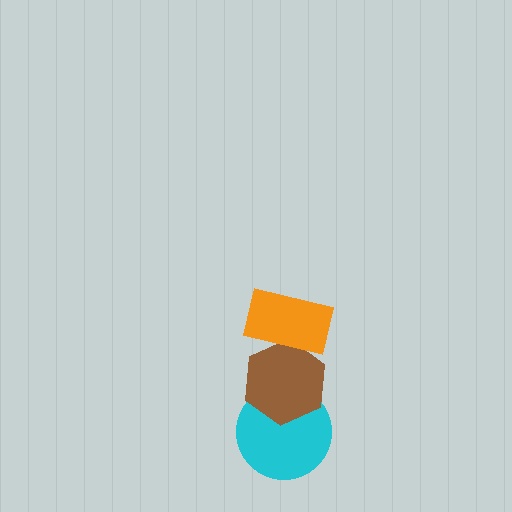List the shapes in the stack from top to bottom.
From top to bottom: the orange rectangle, the brown hexagon, the cyan circle.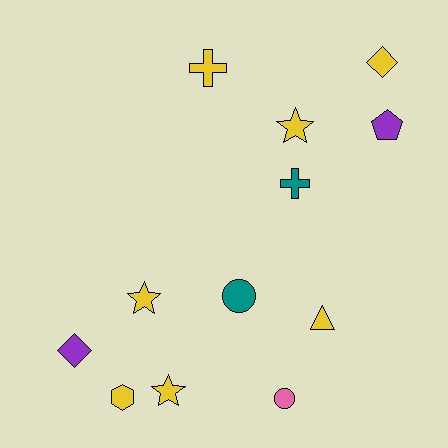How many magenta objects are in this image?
There are no magenta objects.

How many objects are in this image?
There are 12 objects.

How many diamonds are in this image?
There are 2 diamonds.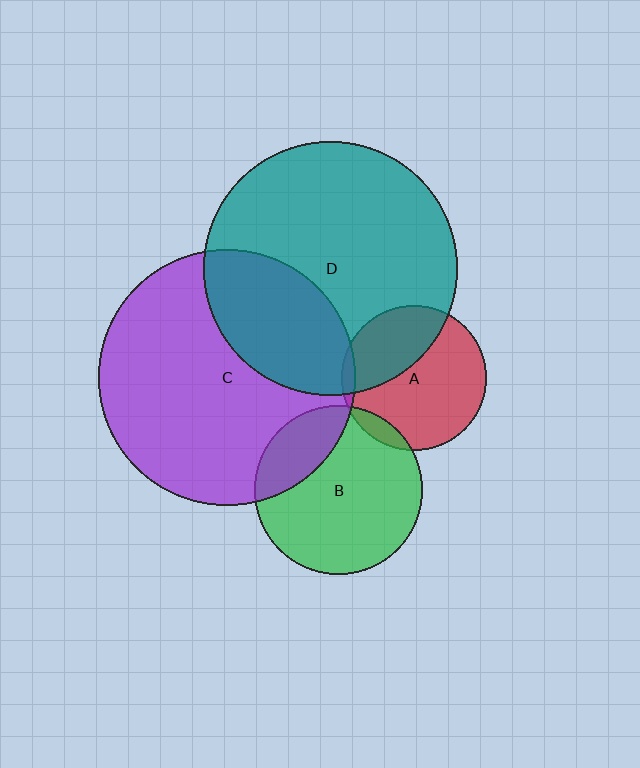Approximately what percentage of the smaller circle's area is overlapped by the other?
Approximately 35%.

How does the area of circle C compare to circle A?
Approximately 3.1 times.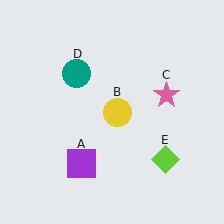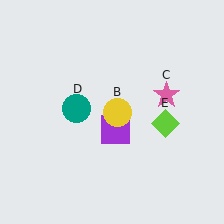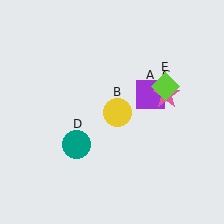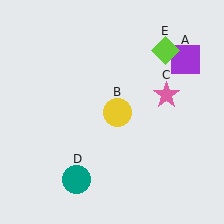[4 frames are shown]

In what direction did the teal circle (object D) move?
The teal circle (object D) moved down.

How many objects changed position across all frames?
3 objects changed position: purple square (object A), teal circle (object D), lime diamond (object E).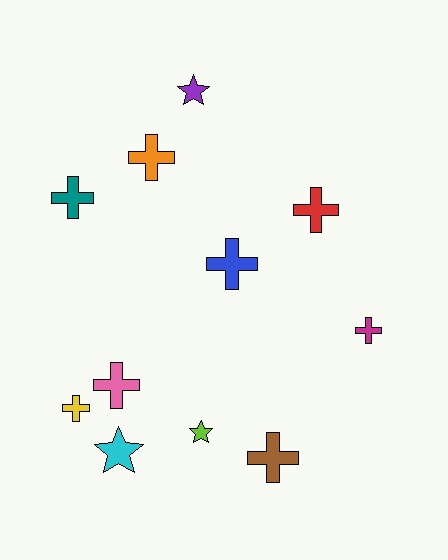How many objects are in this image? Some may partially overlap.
There are 11 objects.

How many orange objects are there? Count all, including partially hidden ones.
There is 1 orange object.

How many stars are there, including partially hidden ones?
There are 3 stars.